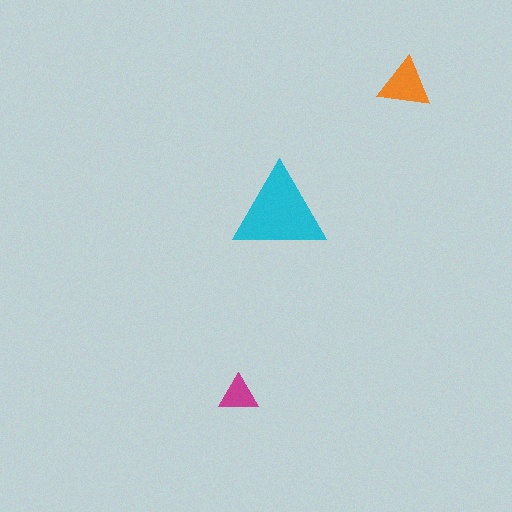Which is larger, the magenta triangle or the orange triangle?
The orange one.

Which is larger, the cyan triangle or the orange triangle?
The cyan one.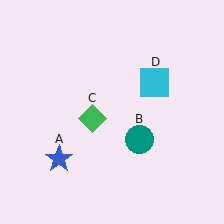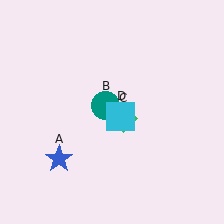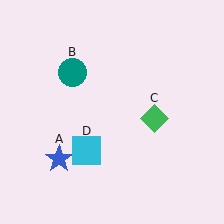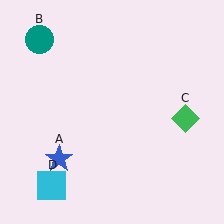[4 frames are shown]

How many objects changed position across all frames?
3 objects changed position: teal circle (object B), green diamond (object C), cyan square (object D).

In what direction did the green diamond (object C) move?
The green diamond (object C) moved right.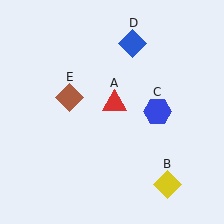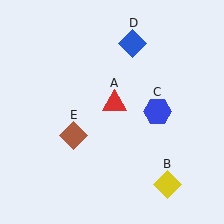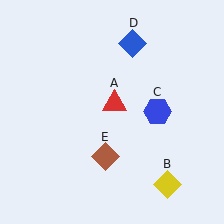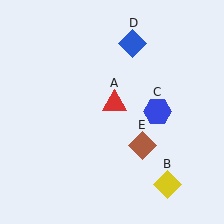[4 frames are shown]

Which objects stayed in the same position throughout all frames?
Red triangle (object A) and yellow diamond (object B) and blue hexagon (object C) and blue diamond (object D) remained stationary.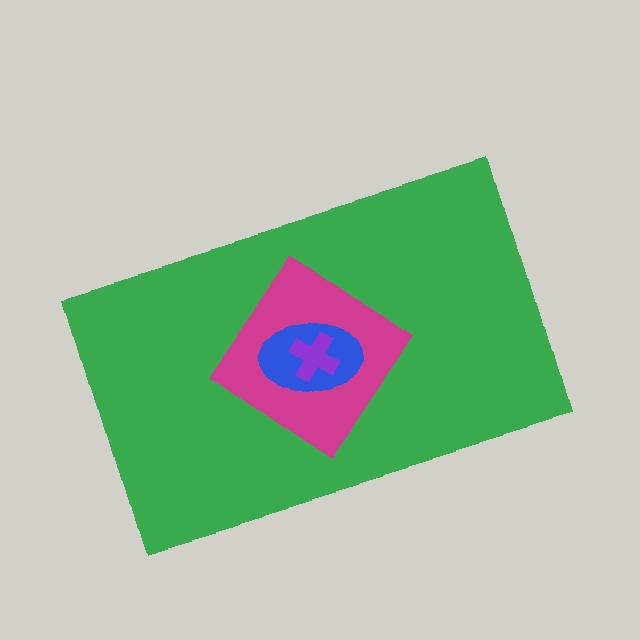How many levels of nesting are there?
4.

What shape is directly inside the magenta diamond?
The blue ellipse.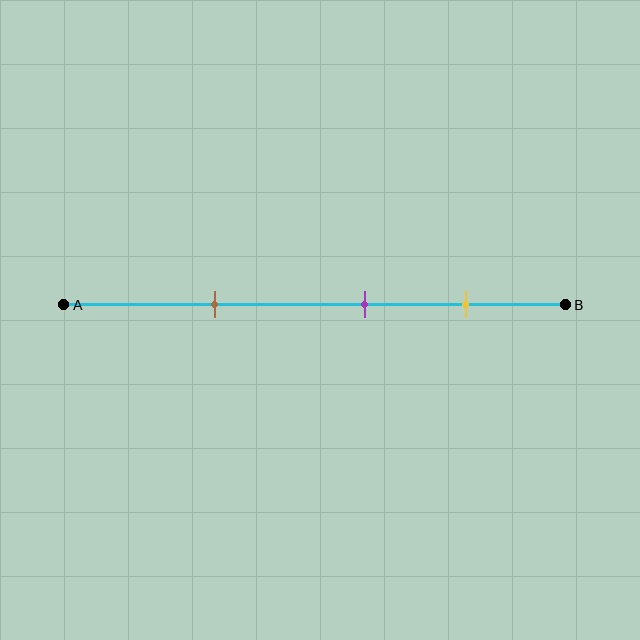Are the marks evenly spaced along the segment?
Yes, the marks are approximately evenly spaced.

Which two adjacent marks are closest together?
The purple and yellow marks are the closest adjacent pair.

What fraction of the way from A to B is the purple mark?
The purple mark is approximately 60% (0.6) of the way from A to B.